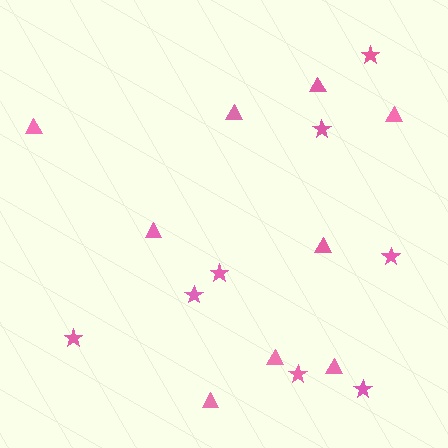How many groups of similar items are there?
There are 2 groups: one group of triangles (9) and one group of stars (8).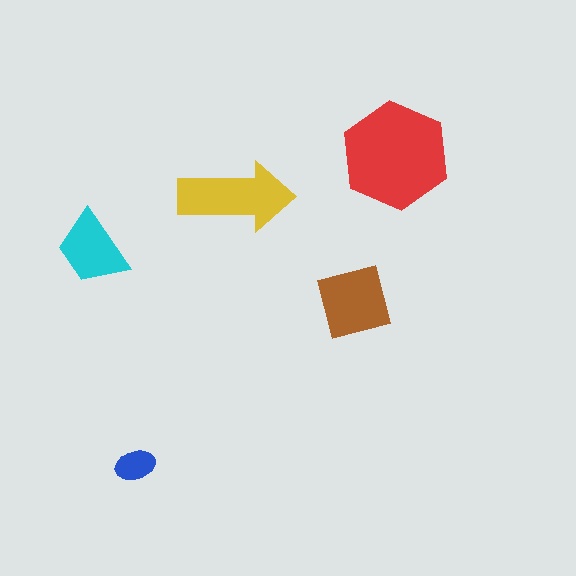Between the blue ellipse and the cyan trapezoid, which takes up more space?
The cyan trapezoid.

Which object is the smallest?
The blue ellipse.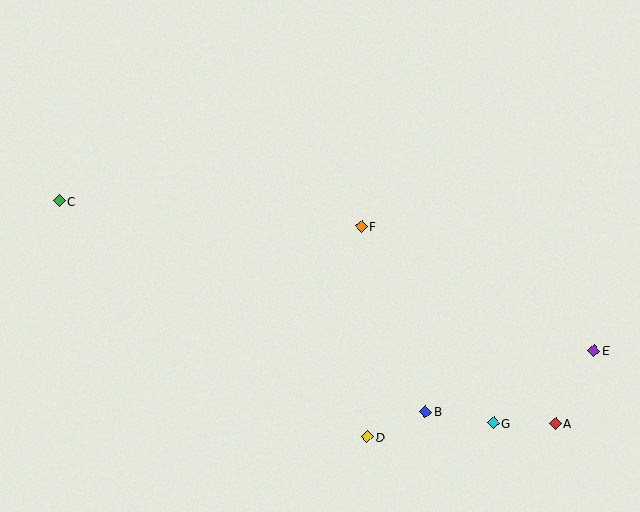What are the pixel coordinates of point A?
Point A is at (556, 423).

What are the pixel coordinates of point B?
Point B is at (425, 412).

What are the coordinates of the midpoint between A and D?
The midpoint between A and D is at (462, 430).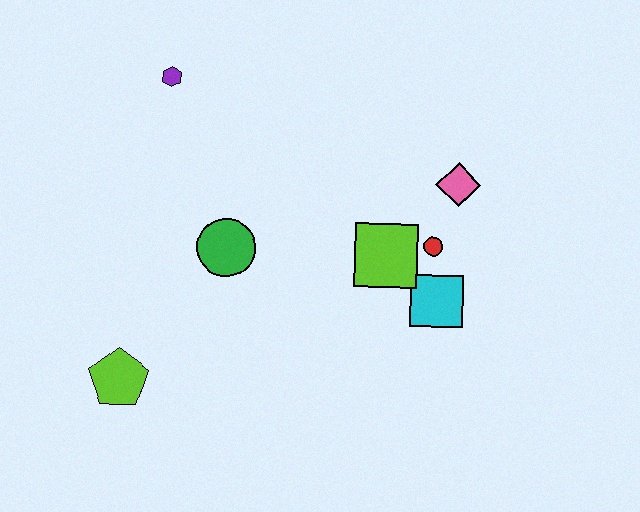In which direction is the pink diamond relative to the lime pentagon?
The pink diamond is to the right of the lime pentagon.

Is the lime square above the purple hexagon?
No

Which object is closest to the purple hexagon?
The green circle is closest to the purple hexagon.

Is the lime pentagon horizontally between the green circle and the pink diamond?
No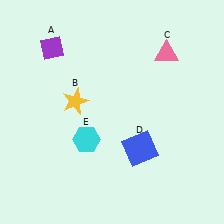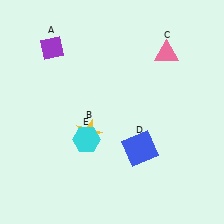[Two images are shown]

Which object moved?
The yellow star (B) moved down.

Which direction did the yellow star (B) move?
The yellow star (B) moved down.